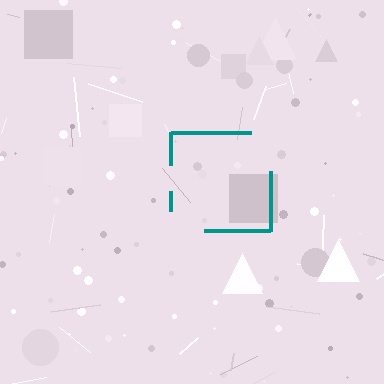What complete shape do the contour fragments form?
The contour fragments form a square.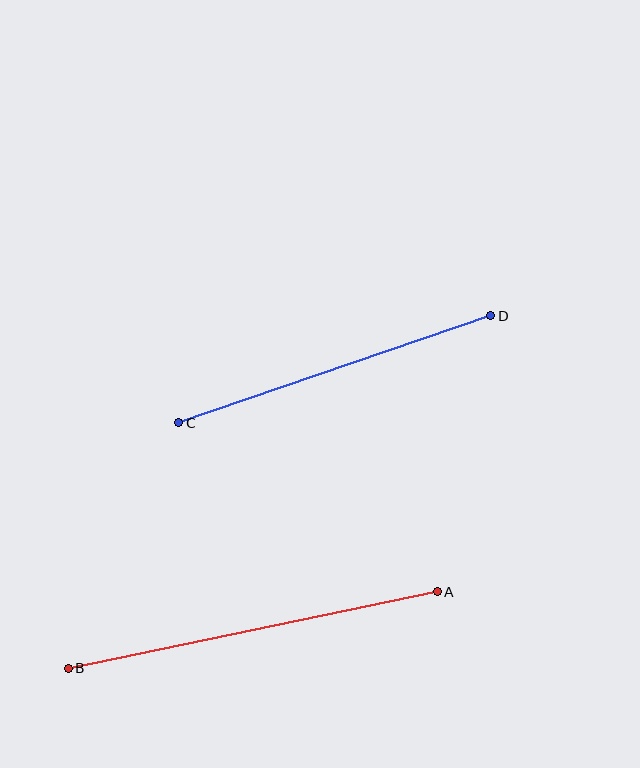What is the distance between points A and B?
The distance is approximately 377 pixels.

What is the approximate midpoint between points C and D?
The midpoint is at approximately (335, 369) pixels.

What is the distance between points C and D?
The distance is approximately 330 pixels.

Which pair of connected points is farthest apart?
Points A and B are farthest apart.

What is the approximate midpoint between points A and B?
The midpoint is at approximately (253, 630) pixels.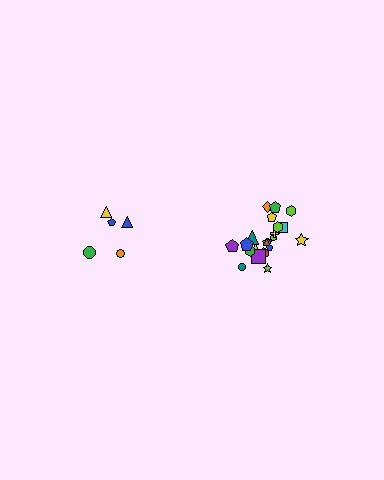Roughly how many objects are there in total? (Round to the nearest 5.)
Roughly 30 objects in total.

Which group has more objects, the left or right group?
The right group.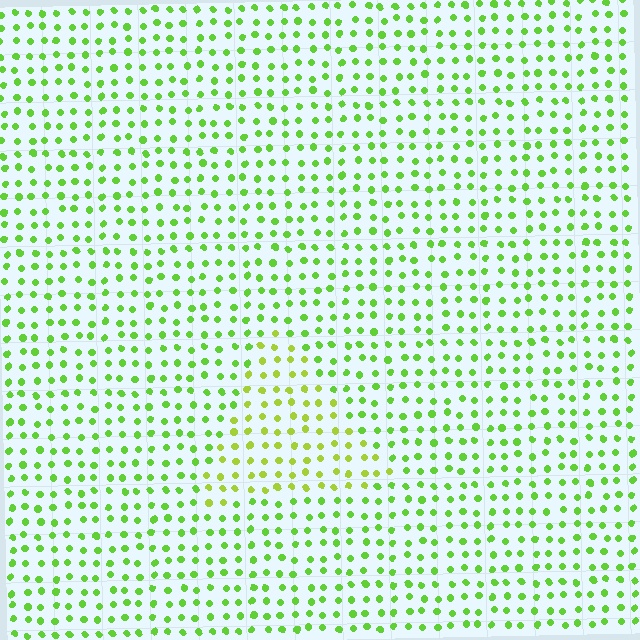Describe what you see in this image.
The image is filled with small lime elements in a uniform arrangement. A triangle-shaped region is visible where the elements are tinted to a slightly different hue, forming a subtle color boundary.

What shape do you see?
I see a triangle.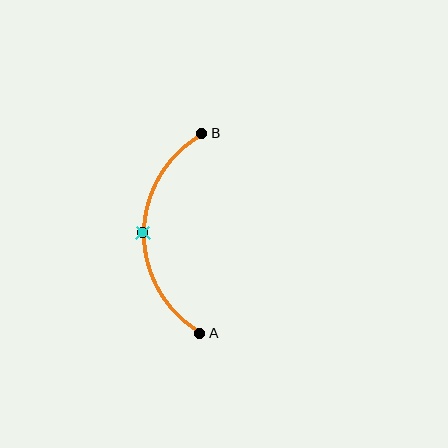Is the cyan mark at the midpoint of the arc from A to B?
Yes. The cyan mark lies on the arc at equal arc-length from both A and B — it is the arc midpoint.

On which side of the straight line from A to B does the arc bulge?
The arc bulges to the left of the straight line connecting A and B.